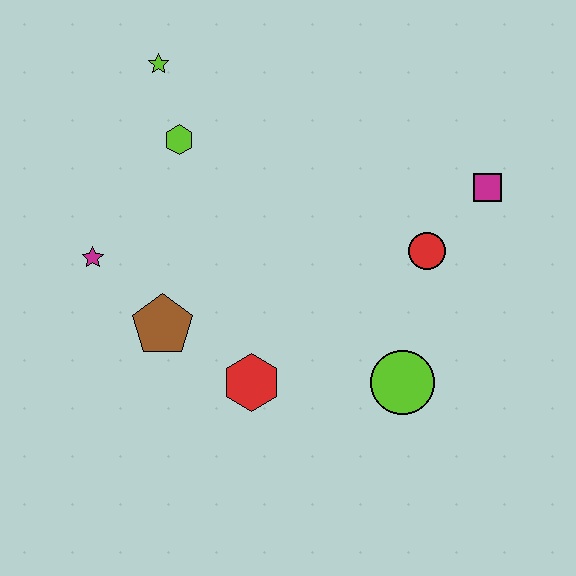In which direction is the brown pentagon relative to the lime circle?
The brown pentagon is to the left of the lime circle.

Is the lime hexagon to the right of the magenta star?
Yes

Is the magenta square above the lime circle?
Yes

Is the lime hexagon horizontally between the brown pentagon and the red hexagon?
Yes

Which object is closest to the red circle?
The magenta square is closest to the red circle.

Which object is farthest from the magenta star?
The magenta square is farthest from the magenta star.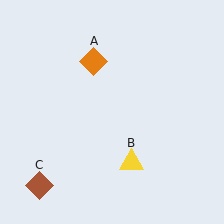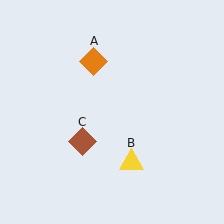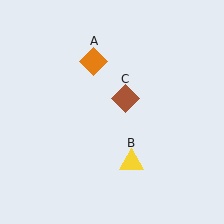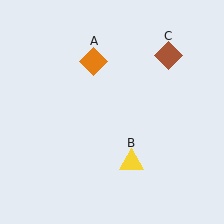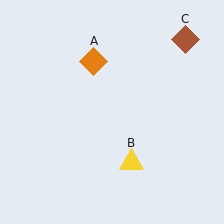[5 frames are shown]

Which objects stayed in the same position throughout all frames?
Orange diamond (object A) and yellow triangle (object B) remained stationary.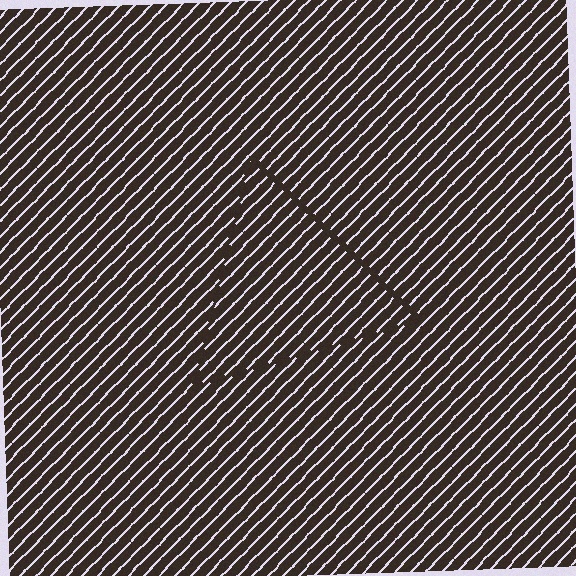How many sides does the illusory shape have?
3 sides — the line-ends trace a triangle.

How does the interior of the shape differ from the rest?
The interior of the shape contains the same grating, shifted by half a period — the contour is defined by the phase discontinuity where line-ends from the inner and outer gratings abut.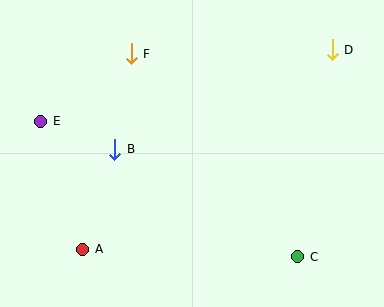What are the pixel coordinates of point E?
Point E is at (41, 121).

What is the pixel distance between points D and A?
The distance between D and A is 319 pixels.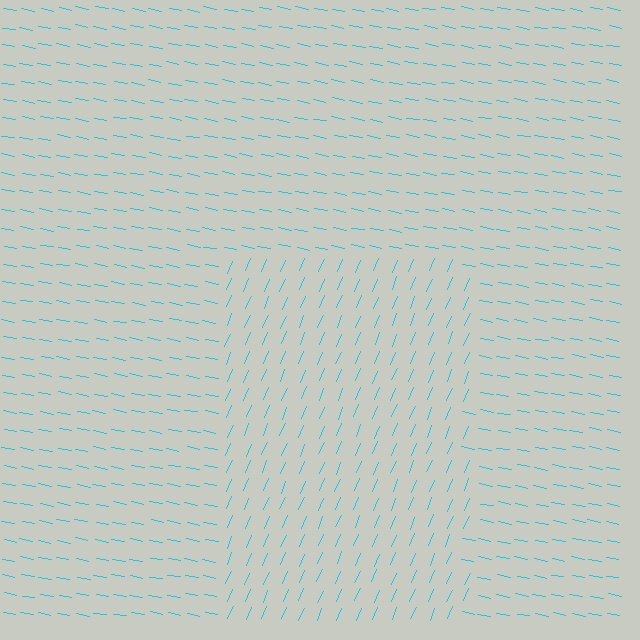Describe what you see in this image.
The image is filled with small cyan line segments. A rectangle region in the image has lines oriented differently from the surrounding lines, creating a visible texture boundary.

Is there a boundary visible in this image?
Yes, there is a texture boundary formed by a change in line orientation.